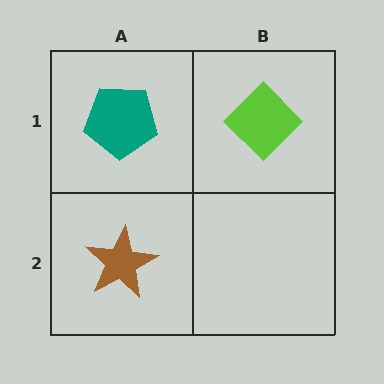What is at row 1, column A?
A teal pentagon.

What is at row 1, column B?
A lime diamond.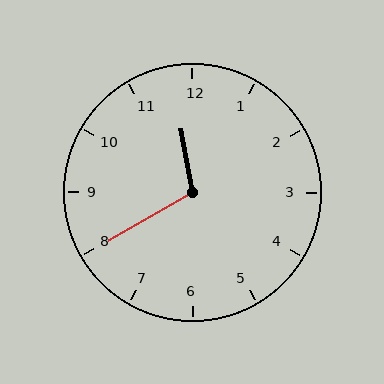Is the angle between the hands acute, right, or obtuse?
It is obtuse.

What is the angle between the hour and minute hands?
Approximately 110 degrees.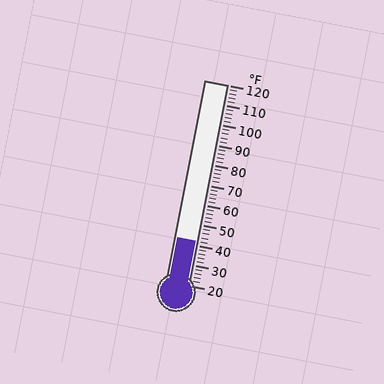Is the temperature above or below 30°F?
The temperature is above 30°F.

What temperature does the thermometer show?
The thermometer shows approximately 42°F.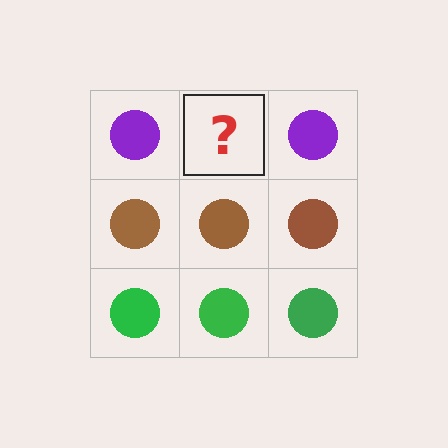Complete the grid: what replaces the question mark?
The question mark should be replaced with a purple circle.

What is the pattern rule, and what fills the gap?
The rule is that each row has a consistent color. The gap should be filled with a purple circle.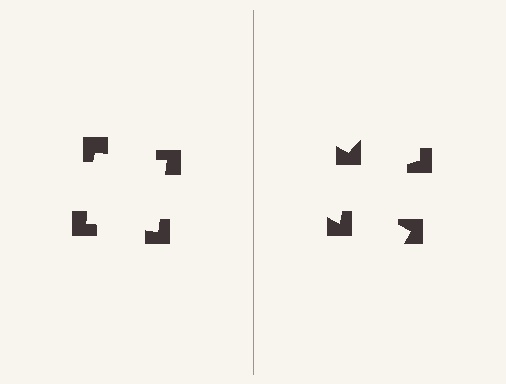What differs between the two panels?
The notched squares are positioned identically on both sides; only the wedge orientations differ. On the left they align to a square; on the right they are misaligned.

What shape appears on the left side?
An illusory square.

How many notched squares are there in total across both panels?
8 — 4 on each side.